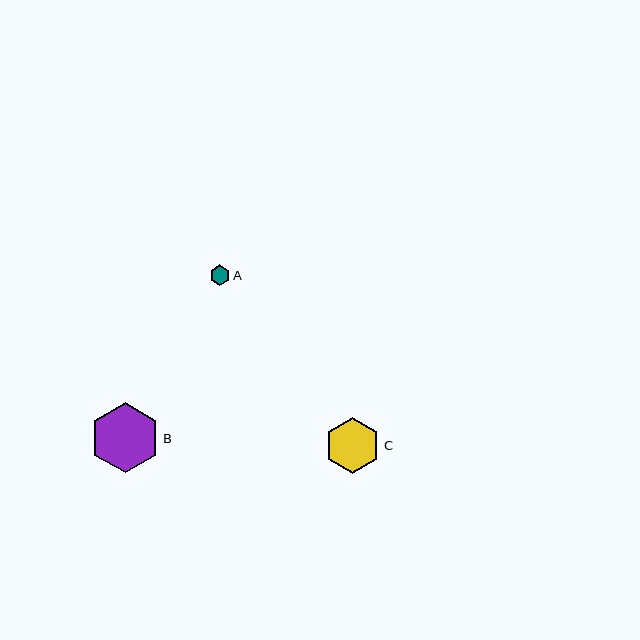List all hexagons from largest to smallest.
From largest to smallest: B, C, A.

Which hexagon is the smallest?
Hexagon A is the smallest with a size of approximately 20 pixels.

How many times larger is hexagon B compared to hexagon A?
Hexagon B is approximately 3.4 times the size of hexagon A.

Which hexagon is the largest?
Hexagon B is the largest with a size of approximately 70 pixels.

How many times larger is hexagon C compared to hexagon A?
Hexagon C is approximately 2.7 times the size of hexagon A.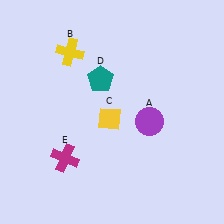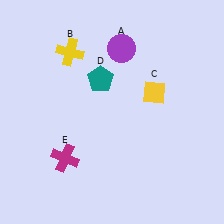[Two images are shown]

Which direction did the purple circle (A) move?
The purple circle (A) moved up.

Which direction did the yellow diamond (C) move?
The yellow diamond (C) moved right.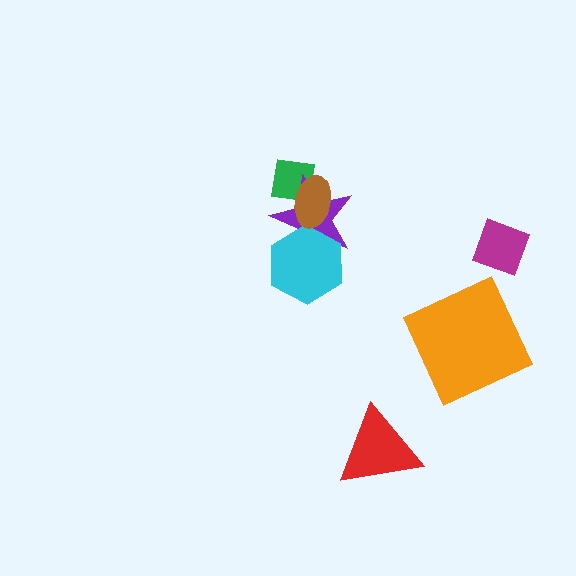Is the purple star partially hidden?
Yes, it is partially covered by another shape.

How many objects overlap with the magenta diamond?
0 objects overlap with the magenta diamond.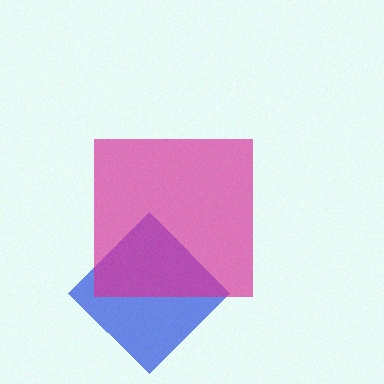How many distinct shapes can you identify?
There are 2 distinct shapes: a blue diamond, a magenta square.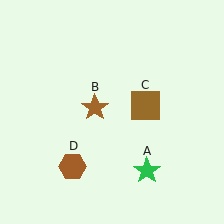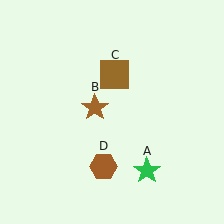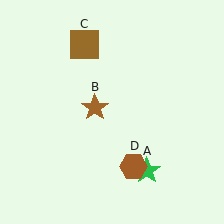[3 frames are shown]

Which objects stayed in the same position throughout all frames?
Green star (object A) and brown star (object B) remained stationary.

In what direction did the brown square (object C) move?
The brown square (object C) moved up and to the left.